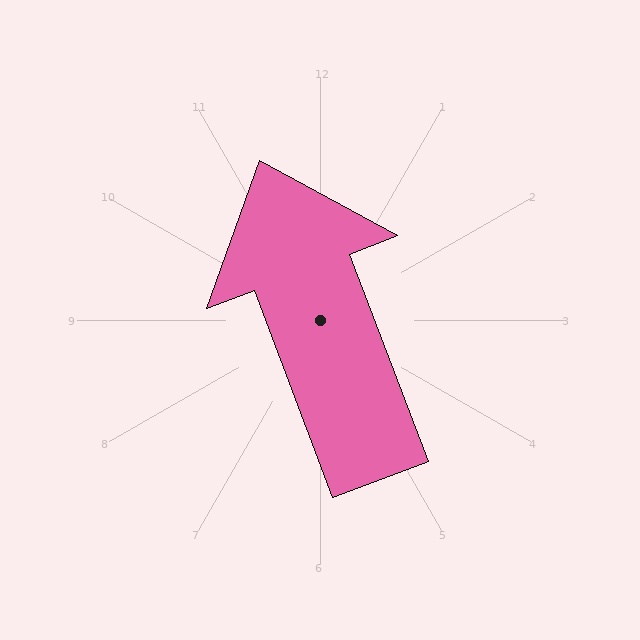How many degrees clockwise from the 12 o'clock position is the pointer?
Approximately 339 degrees.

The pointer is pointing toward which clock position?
Roughly 11 o'clock.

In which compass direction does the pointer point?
North.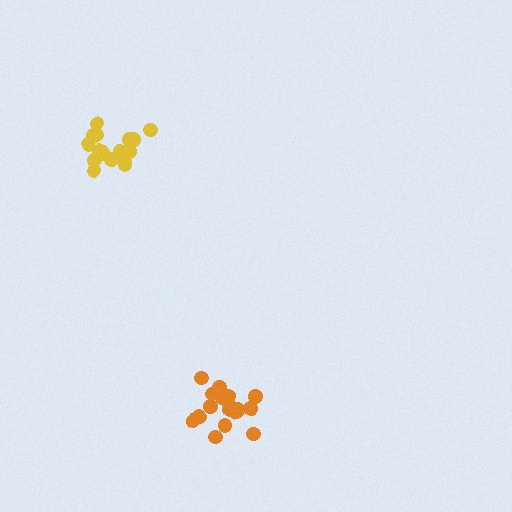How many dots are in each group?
Group 1: 18 dots, Group 2: 17 dots (35 total).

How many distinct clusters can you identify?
There are 2 distinct clusters.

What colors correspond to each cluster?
The clusters are colored: yellow, orange.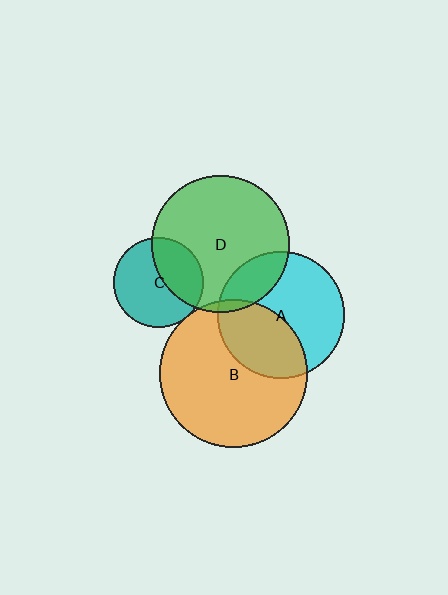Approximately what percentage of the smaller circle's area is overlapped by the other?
Approximately 5%.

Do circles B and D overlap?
Yes.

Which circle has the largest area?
Circle B (orange).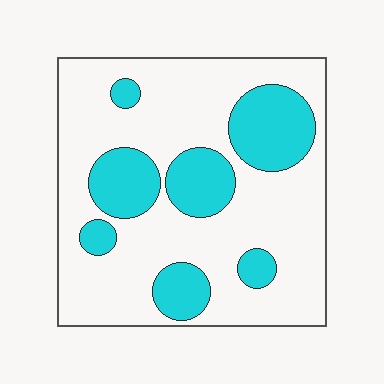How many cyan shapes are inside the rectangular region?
7.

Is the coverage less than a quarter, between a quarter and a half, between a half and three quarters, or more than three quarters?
Between a quarter and a half.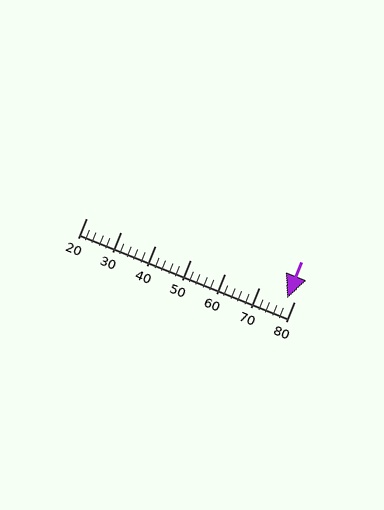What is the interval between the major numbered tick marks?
The major tick marks are spaced 10 units apart.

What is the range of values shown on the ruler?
The ruler shows values from 20 to 80.